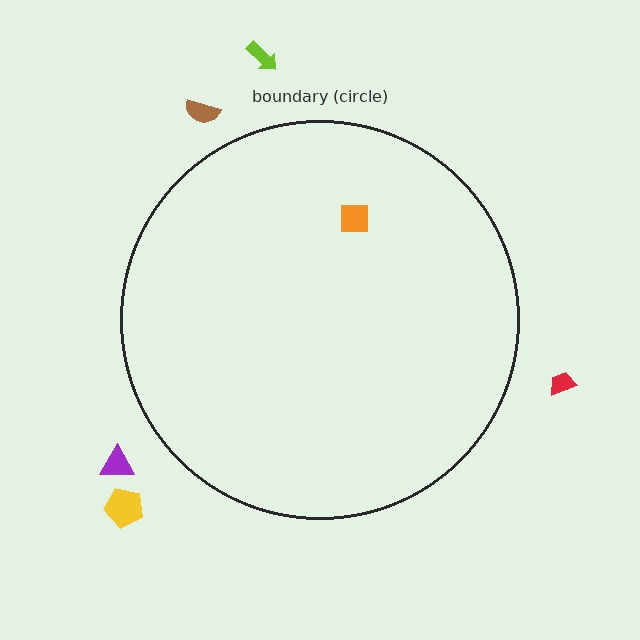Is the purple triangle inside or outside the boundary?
Outside.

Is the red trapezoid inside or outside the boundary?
Outside.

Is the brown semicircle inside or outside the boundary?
Outside.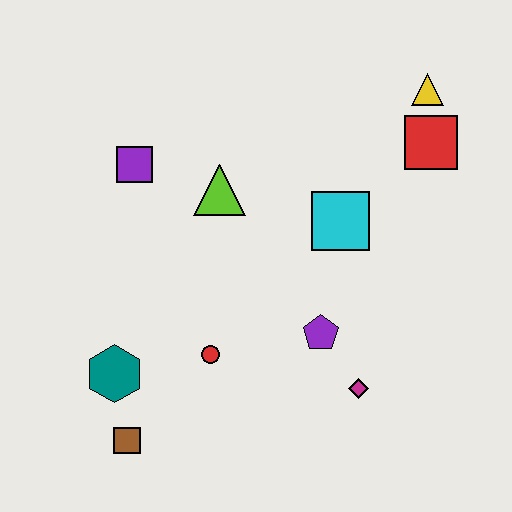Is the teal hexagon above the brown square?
Yes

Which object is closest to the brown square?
The teal hexagon is closest to the brown square.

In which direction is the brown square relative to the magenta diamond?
The brown square is to the left of the magenta diamond.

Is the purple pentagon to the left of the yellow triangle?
Yes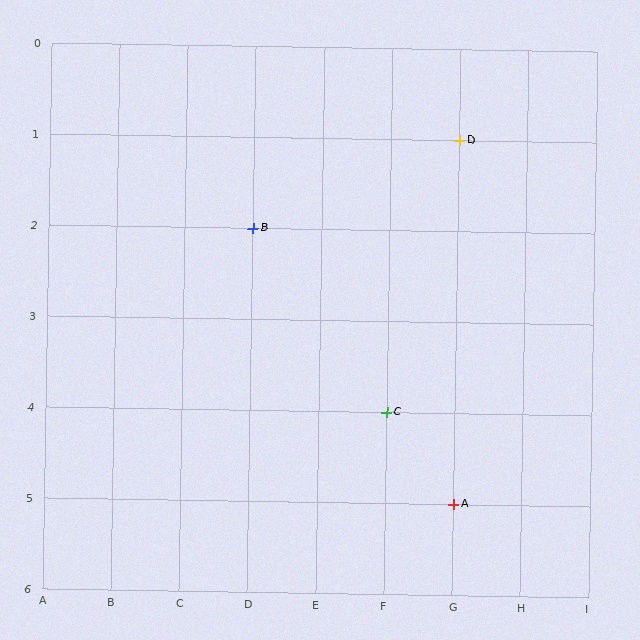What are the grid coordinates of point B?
Point B is at grid coordinates (D, 2).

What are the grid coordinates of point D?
Point D is at grid coordinates (G, 1).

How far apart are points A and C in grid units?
Points A and C are 1 column and 1 row apart (about 1.4 grid units diagonally).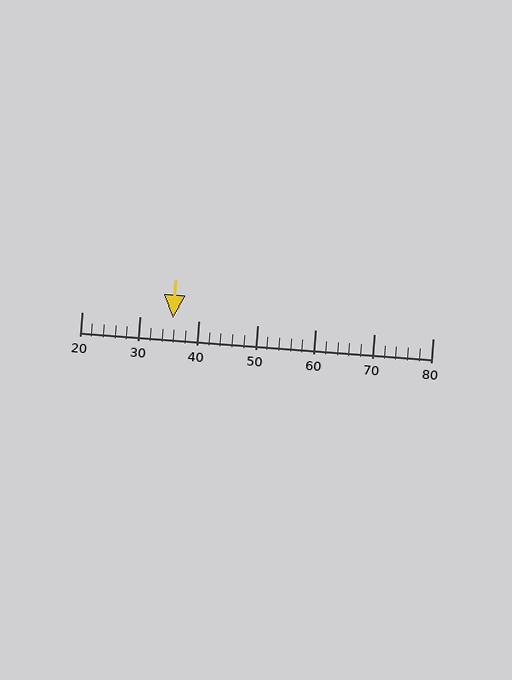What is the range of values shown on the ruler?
The ruler shows values from 20 to 80.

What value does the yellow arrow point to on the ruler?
The yellow arrow points to approximately 36.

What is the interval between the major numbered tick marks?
The major tick marks are spaced 10 units apart.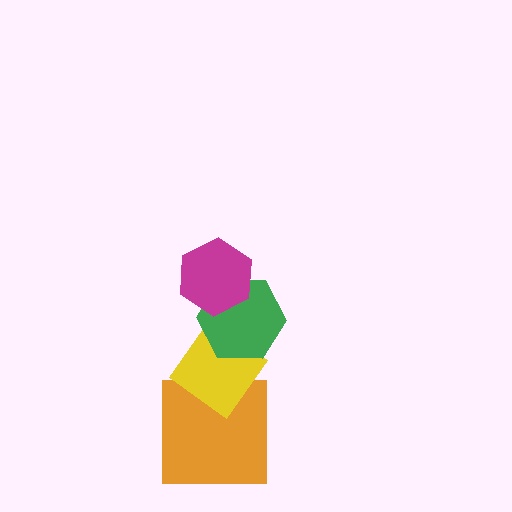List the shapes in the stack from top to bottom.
From top to bottom: the magenta hexagon, the green hexagon, the yellow diamond, the orange square.